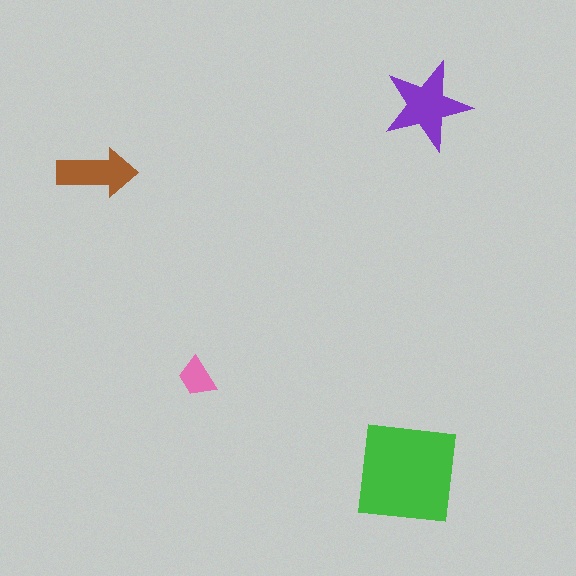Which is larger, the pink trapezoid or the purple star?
The purple star.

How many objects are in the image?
There are 4 objects in the image.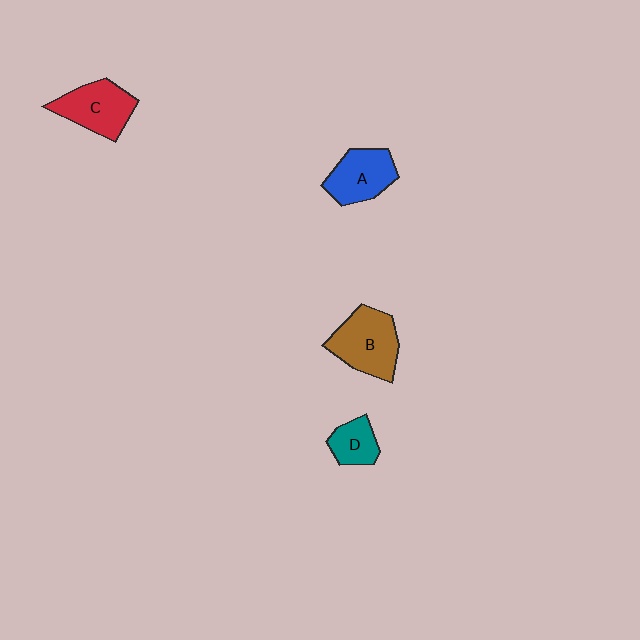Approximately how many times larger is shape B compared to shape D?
Approximately 2.0 times.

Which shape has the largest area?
Shape B (brown).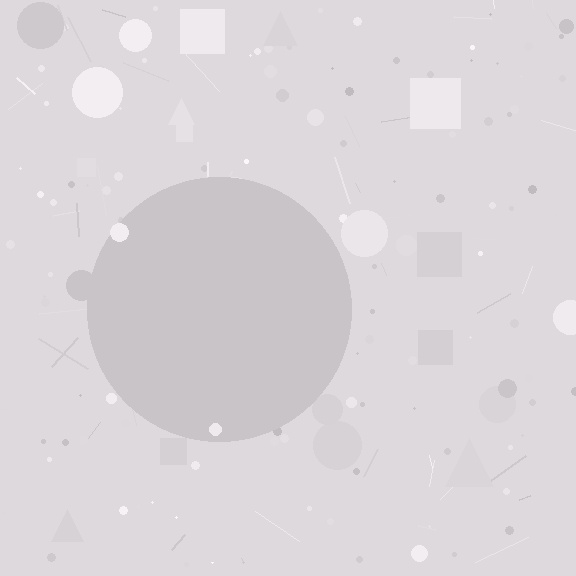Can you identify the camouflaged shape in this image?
The camouflaged shape is a circle.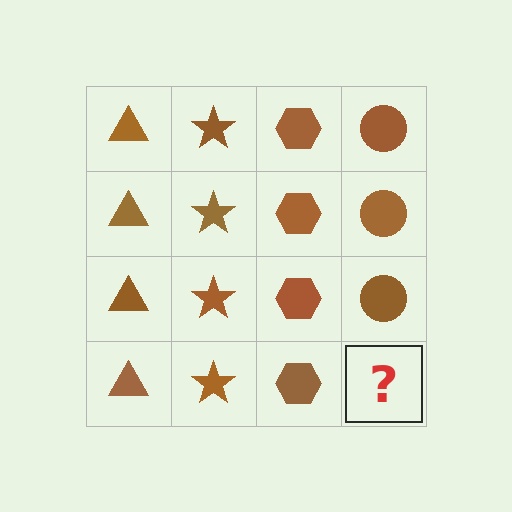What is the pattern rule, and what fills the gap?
The rule is that each column has a consistent shape. The gap should be filled with a brown circle.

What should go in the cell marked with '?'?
The missing cell should contain a brown circle.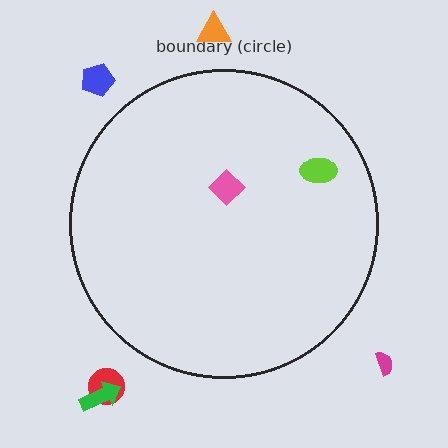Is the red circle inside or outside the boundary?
Outside.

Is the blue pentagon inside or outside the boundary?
Outside.